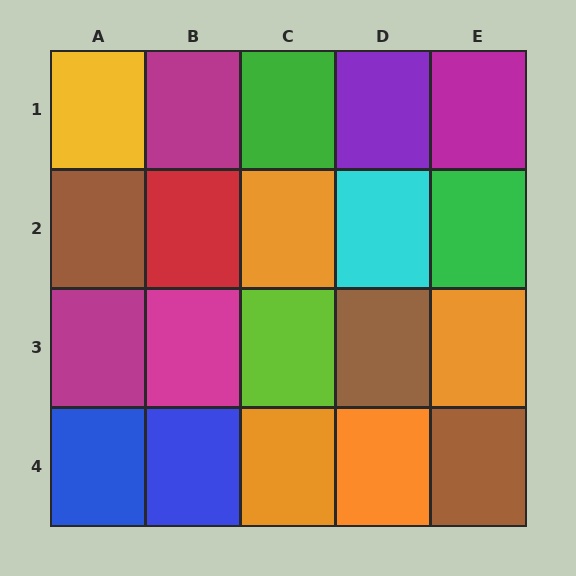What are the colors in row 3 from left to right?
Magenta, magenta, lime, brown, orange.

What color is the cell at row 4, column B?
Blue.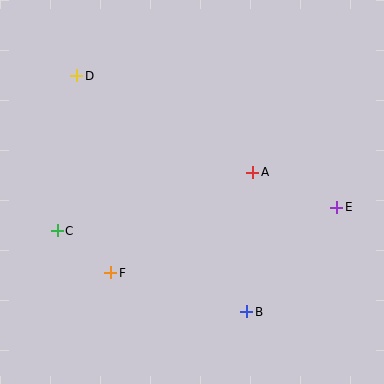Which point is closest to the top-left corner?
Point D is closest to the top-left corner.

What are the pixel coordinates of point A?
Point A is at (253, 172).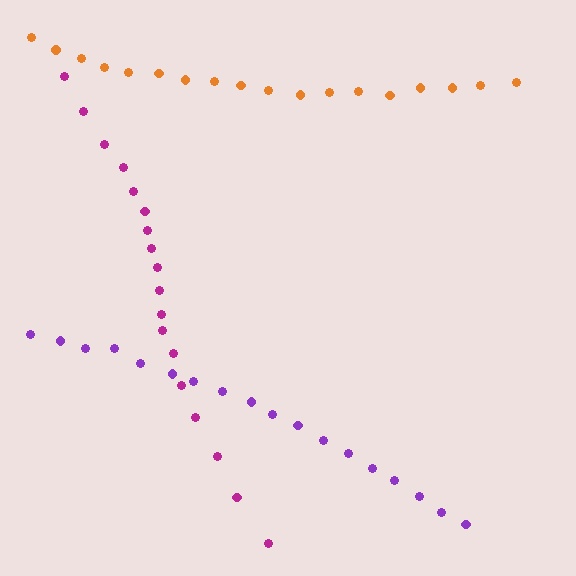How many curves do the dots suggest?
There are 3 distinct paths.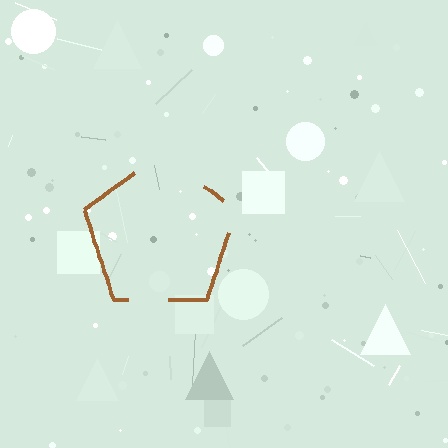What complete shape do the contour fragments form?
The contour fragments form a pentagon.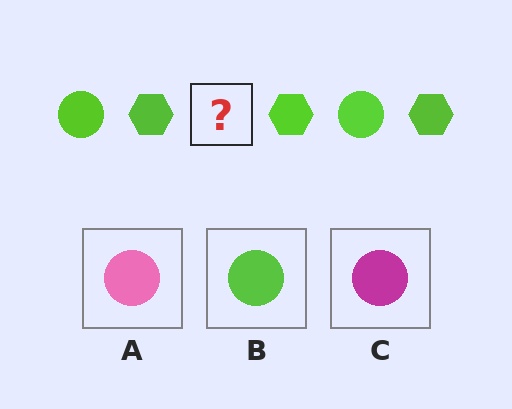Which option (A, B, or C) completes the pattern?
B.